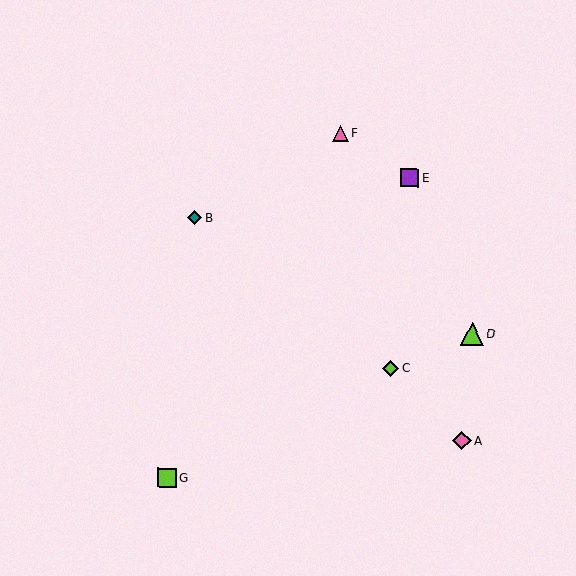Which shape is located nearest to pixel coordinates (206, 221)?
The teal diamond (labeled B) at (194, 218) is nearest to that location.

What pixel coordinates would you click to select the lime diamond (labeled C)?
Click at (391, 369) to select the lime diamond C.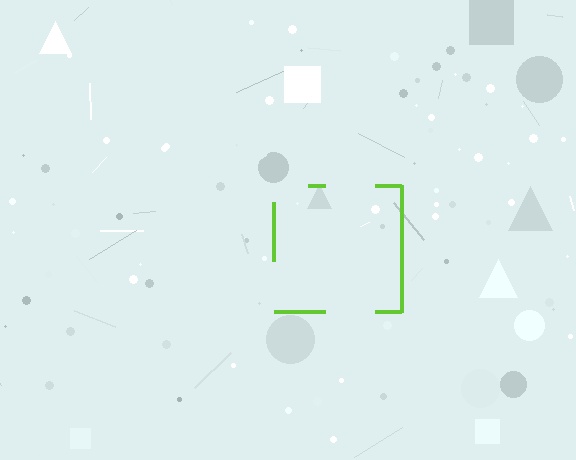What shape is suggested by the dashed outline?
The dashed outline suggests a square.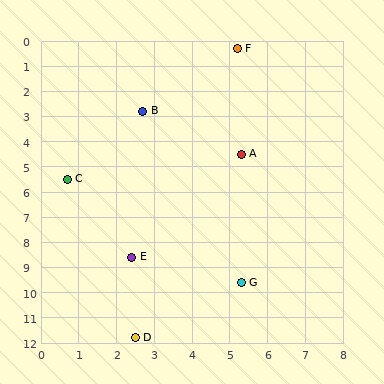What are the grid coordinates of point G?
Point G is at approximately (5.3, 9.6).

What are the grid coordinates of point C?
Point C is at approximately (0.7, 5.5).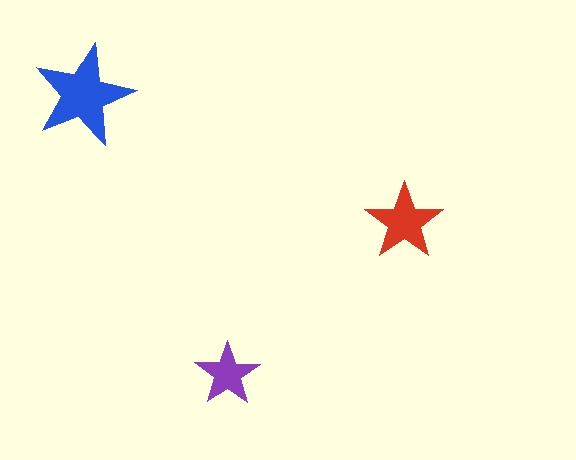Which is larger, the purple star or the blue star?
The blue one.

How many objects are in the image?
There are 3 objects in the image.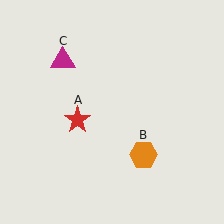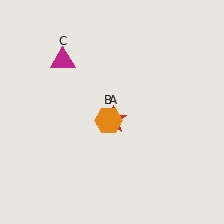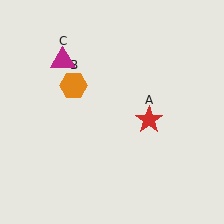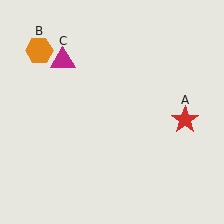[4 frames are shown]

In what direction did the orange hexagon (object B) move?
The orange hexagon (object B) moved up and to the left.